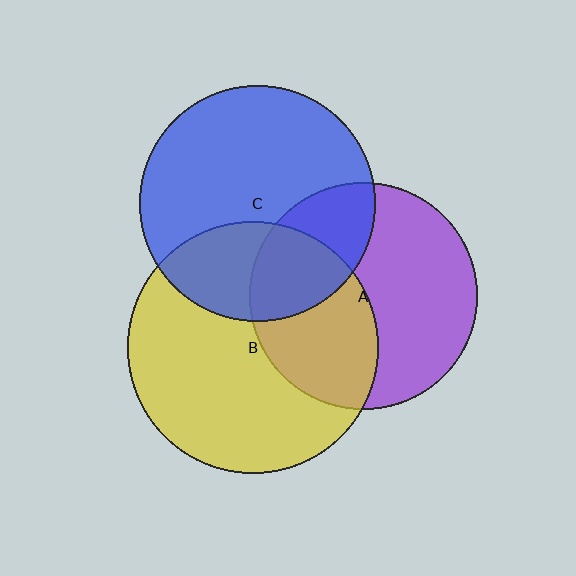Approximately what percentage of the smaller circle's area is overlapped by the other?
Approximately 40%.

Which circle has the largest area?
Circle B (yellow).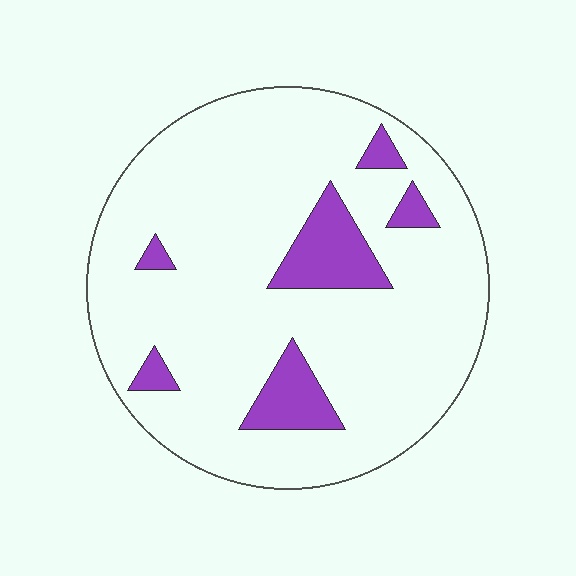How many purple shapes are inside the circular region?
6.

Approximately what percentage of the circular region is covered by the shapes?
Approximately 15%.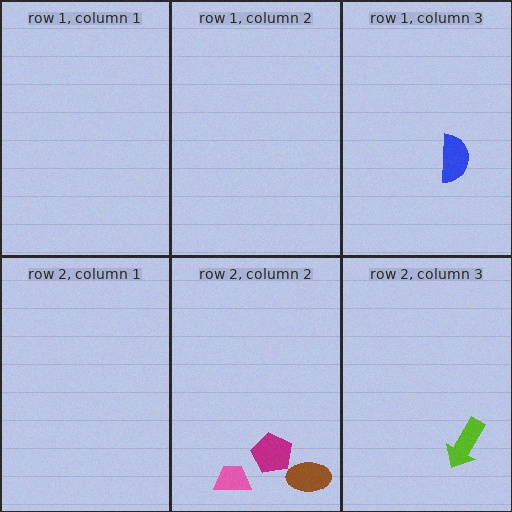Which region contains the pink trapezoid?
The row 2, column 2 region.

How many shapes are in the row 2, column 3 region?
1.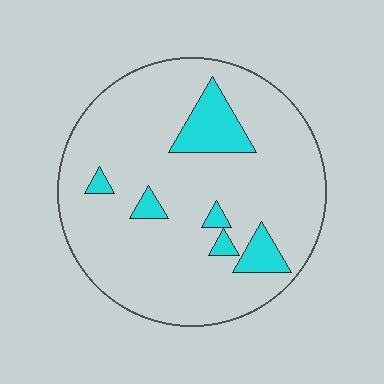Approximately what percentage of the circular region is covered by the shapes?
Approximately 10%.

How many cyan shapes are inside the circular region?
6.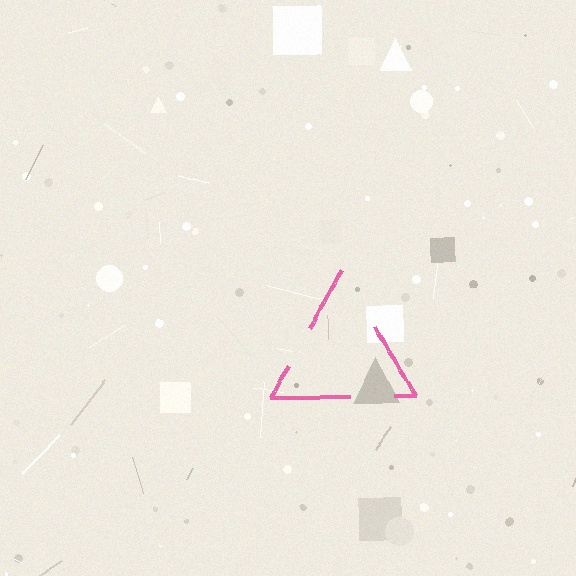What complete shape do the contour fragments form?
The contour fragments form a triangle.